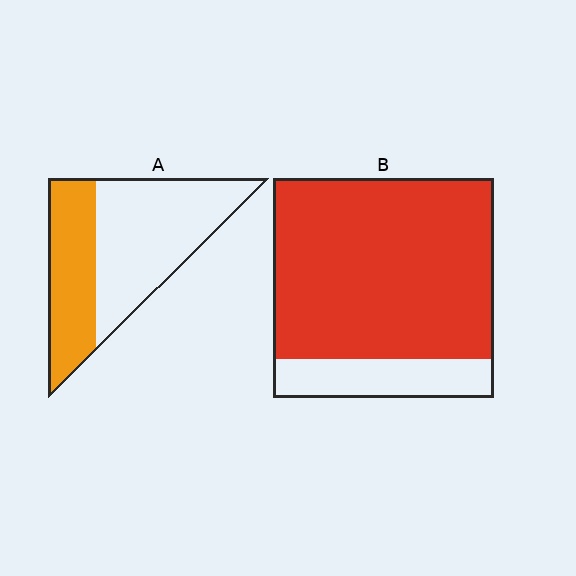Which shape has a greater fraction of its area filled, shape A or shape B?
Shape B.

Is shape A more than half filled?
No.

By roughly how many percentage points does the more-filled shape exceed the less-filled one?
By roughly 45 percentage points (B over A).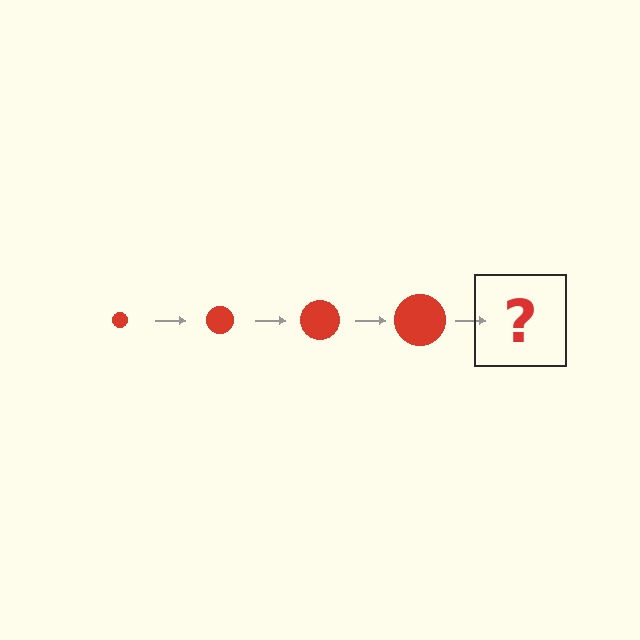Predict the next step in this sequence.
The next step is a red circle, larger than the previous one.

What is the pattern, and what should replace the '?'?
The pattern is that the circle gets progressively larger each step. The '?' should be a red circle, larger than the previous one.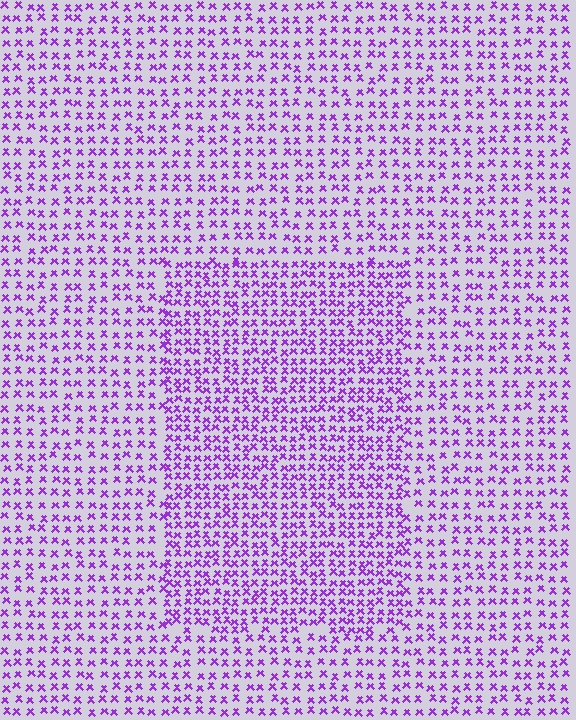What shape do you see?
I see a rectangle.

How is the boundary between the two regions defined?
The boundary is defined by a change in element density (approximately 1.6x ratio). All elements are the same color, size, and shape.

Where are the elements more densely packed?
The elements are more densely packed inside the rectangle boundary.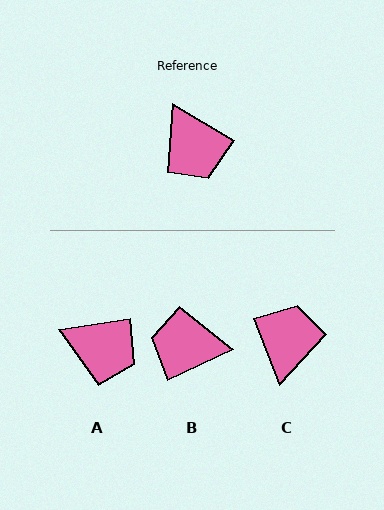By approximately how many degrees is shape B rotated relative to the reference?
Approximately 124 degrees clockwise.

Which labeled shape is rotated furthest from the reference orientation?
C, about 142 degrees away.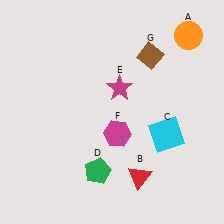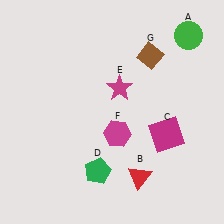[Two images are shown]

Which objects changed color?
A changed from orange to green. C changed from cyan to magenta.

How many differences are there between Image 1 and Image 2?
There are 2 differences between the two images.